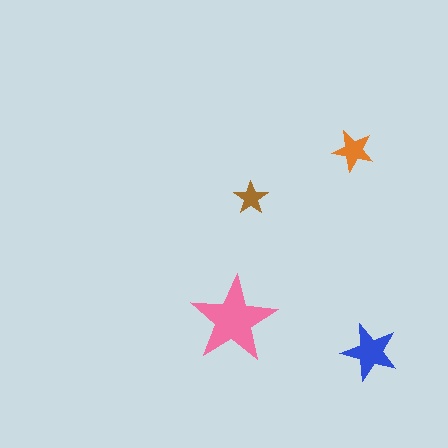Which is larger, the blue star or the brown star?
The blue one.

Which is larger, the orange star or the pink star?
The pink one.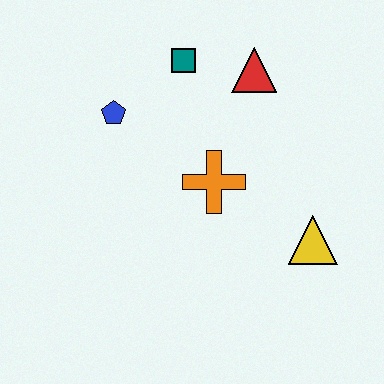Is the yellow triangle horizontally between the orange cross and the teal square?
No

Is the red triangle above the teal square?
No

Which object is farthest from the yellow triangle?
The blue pentagon is farthest from the yellow triangle.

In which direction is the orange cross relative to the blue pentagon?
The orange cross is to the right of the blue pentagon.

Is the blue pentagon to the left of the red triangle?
Yes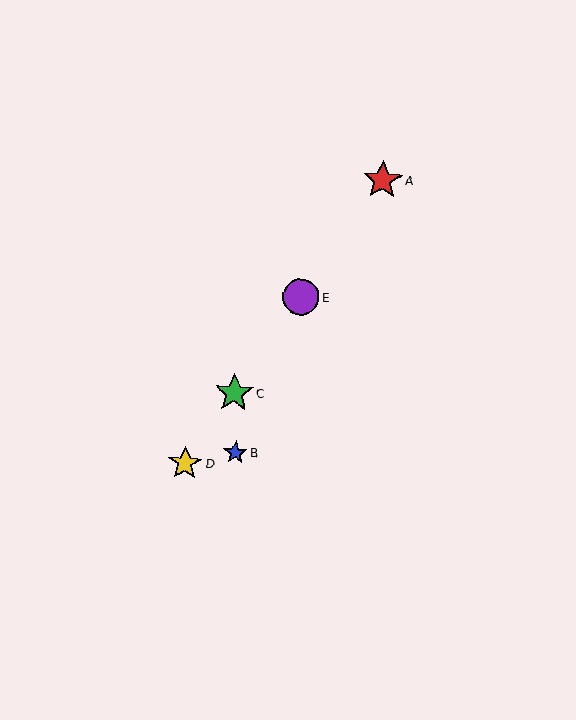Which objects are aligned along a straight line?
Objects A, C, D, E are aligned along a straight line.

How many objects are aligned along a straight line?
4 objects (A, C, D, E) are aligned along a straight line.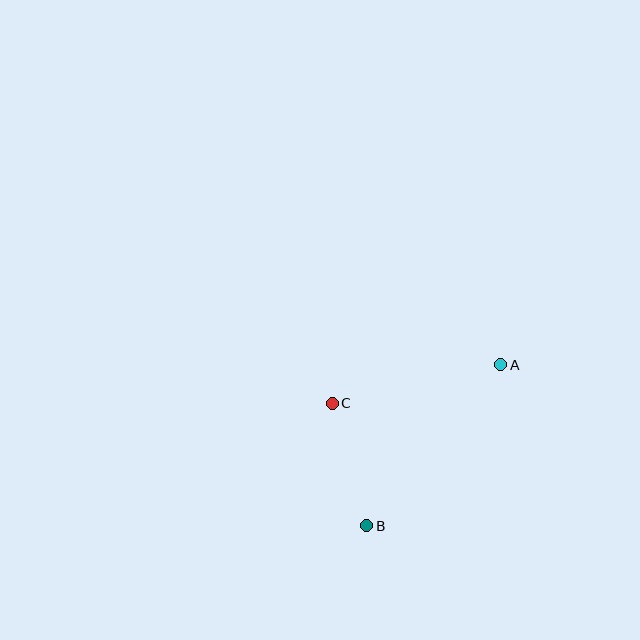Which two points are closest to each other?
Points B and C are closest to each other.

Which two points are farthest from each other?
Points A and B are farthest from each other.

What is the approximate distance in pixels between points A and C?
The distance between A and C is approximately 173 pixels.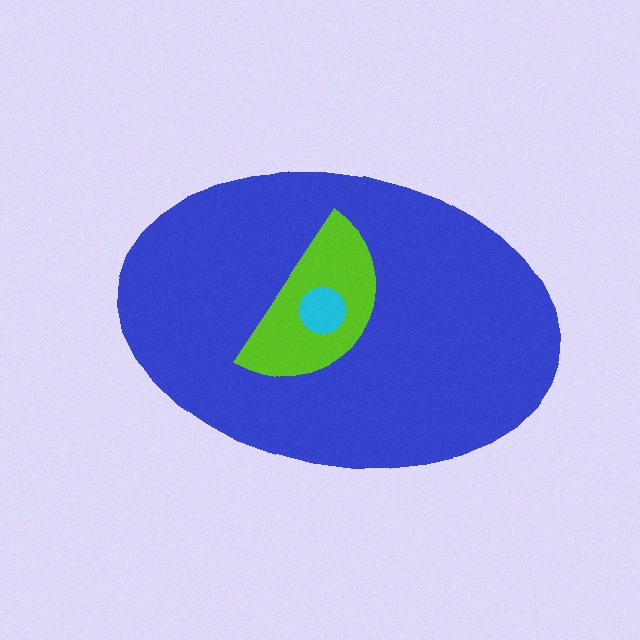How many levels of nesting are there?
3.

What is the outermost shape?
The blue ellipse.